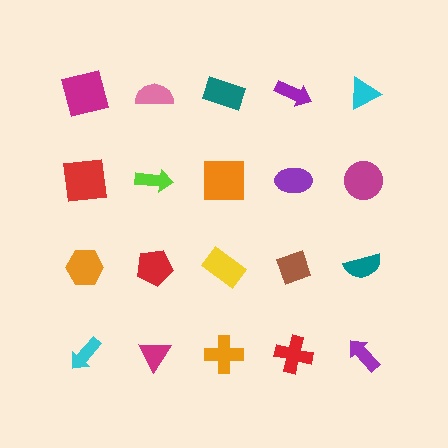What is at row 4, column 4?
A red cross.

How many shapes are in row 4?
5 shapes.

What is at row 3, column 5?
A teal semicircle.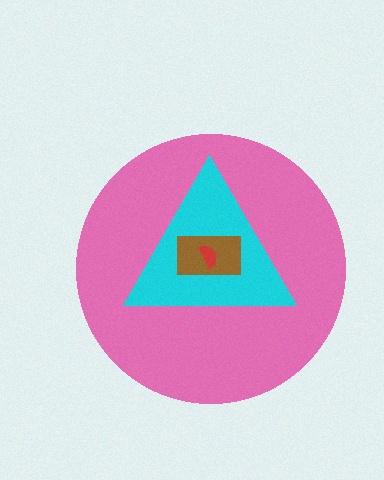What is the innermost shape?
The red semicircle.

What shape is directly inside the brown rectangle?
The red semicircle.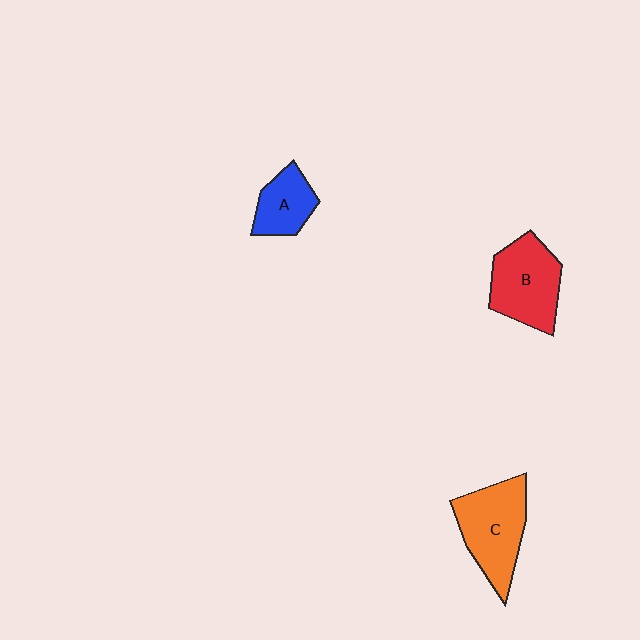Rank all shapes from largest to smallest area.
From largest to smallest: C (orange), B (red), A (blue).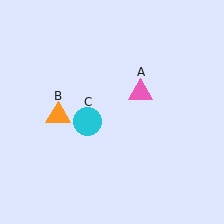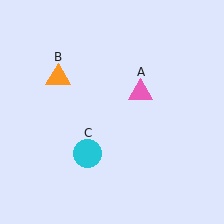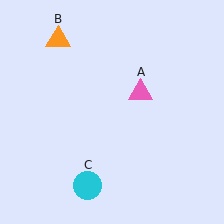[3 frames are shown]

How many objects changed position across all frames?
2 objects changed position: orange triangle (object B), cyan circle (object C).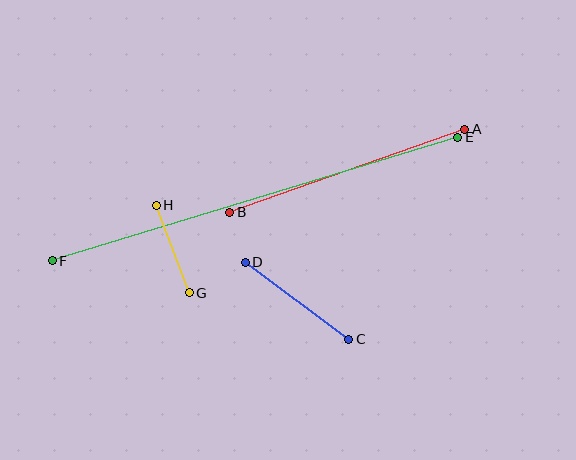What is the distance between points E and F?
The distance is approximately 424 pixels.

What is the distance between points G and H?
The distance is approximately 94 pixels.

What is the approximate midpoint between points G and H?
The midpoint is at approximately (173, 249) pixels.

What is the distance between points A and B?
The distance is approximately 249 pixels.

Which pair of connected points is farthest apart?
Points E and F are farthest apart.